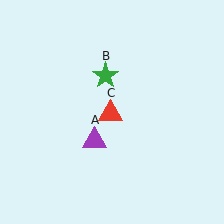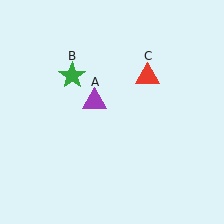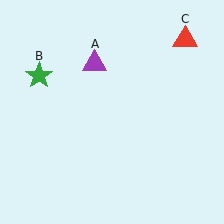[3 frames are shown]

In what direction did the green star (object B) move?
The green star (object B) moved left.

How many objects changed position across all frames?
3 objects changed position: purple triangle (object A), green star (object B), red triangle (object C).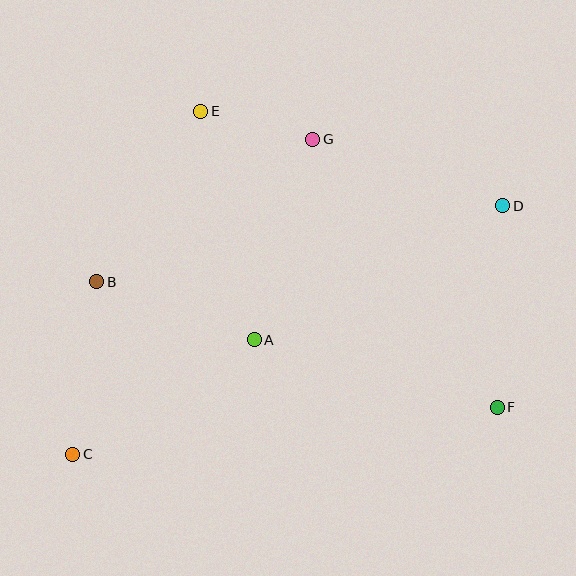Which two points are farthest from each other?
Points C and D are farthest from each other.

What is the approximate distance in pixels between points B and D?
The distance between B and D is approximately 413 pixels.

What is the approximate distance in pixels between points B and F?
The distance between B and F is approximately 420 pixels.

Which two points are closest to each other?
Points E and G are closest to each other.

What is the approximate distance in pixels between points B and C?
The distance between B and C is approximately 174 pixels.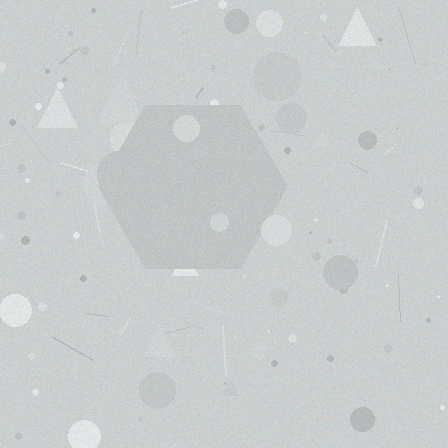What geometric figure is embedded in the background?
A hexagon is embedded in the background.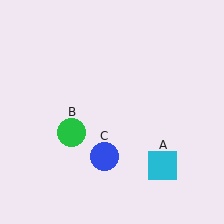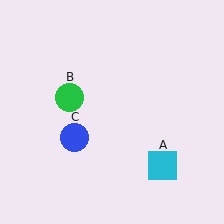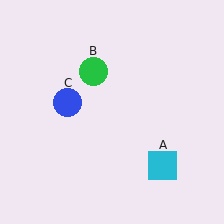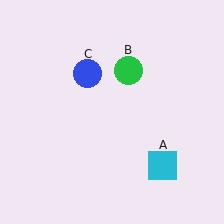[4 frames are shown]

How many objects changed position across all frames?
2 objects changed position: green circle (object B), blue circle (object C).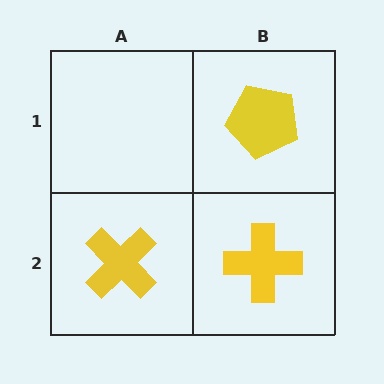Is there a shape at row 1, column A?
No, that cell is empty.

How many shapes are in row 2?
2 shapes.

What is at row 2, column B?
A yellow cross.